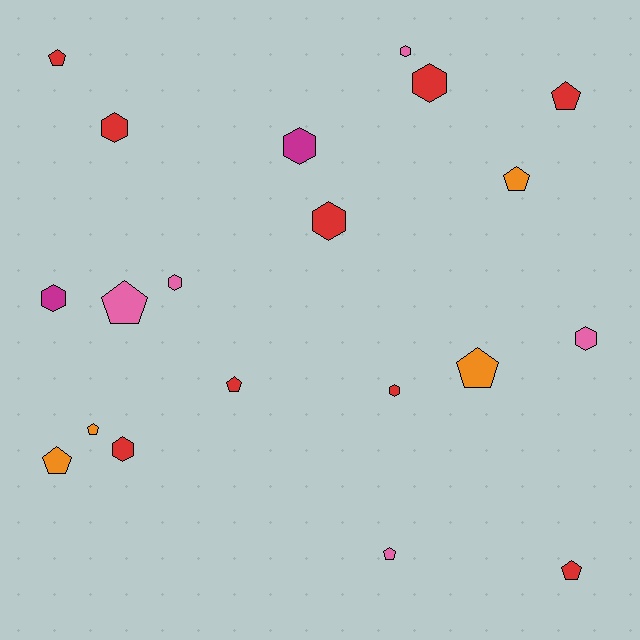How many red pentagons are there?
There are 4 red pentagons.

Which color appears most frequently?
Red, with 9 objects.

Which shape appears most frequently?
Pentagon, with 10 objects.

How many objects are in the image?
There are 20 objects.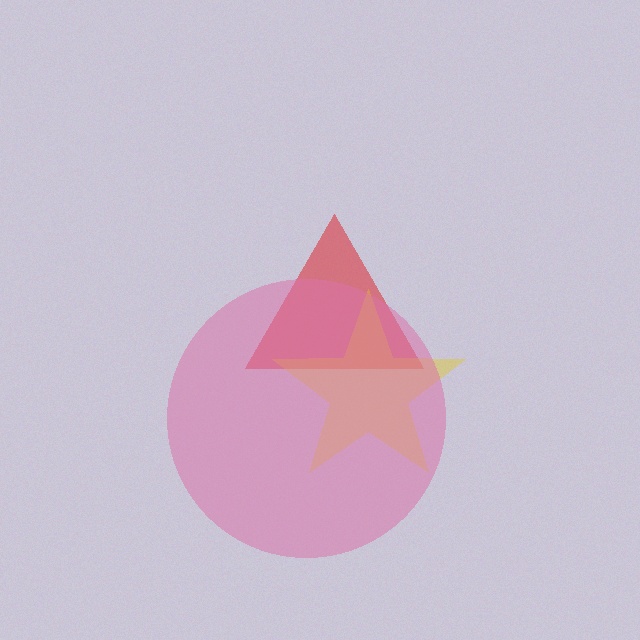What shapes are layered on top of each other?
The layered shapes are: a red triangle, a yellow star, a pink circle.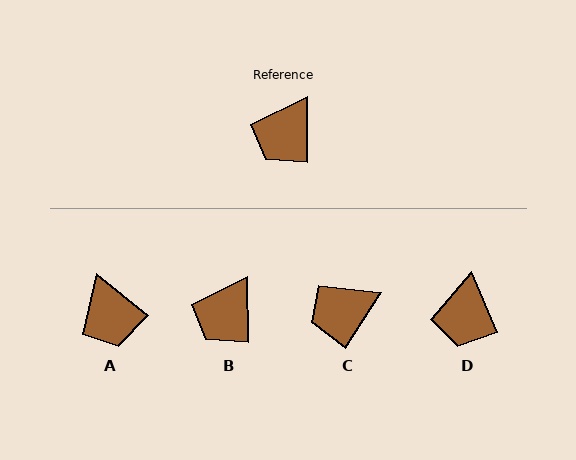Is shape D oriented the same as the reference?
No, it is off by about 23 degrees.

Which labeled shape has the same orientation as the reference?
B.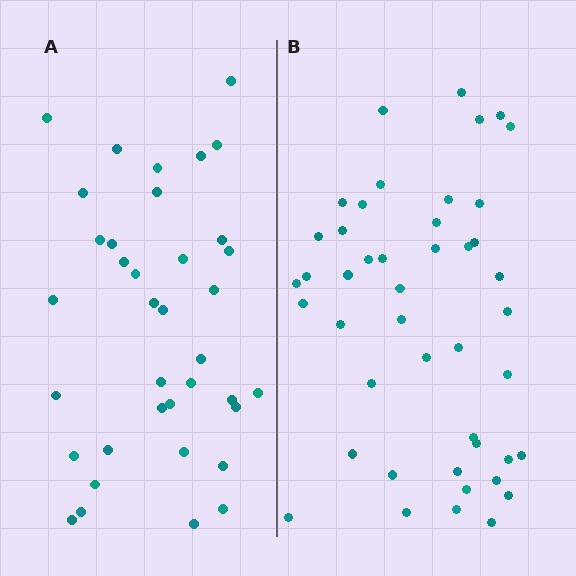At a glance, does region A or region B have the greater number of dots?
Region B (the right region) has more dots.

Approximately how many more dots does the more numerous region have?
Region B has roughly 8 or so more dots than region A.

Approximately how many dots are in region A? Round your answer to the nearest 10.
About 40 dots. (The exact count is 37, which rounds to 40.)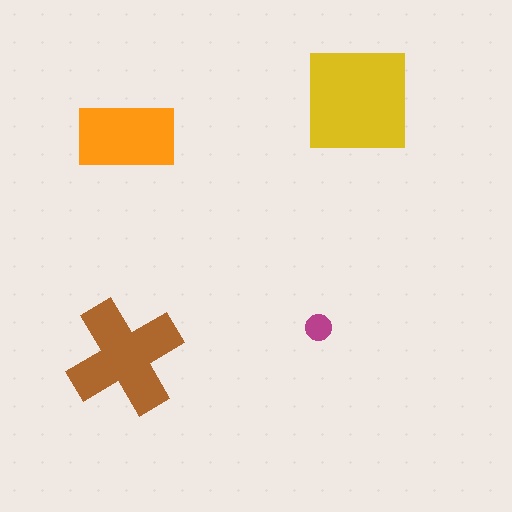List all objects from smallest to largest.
The magenta circle, the orange rectangle, the brown cross, the yellow square.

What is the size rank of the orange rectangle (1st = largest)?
3rd.